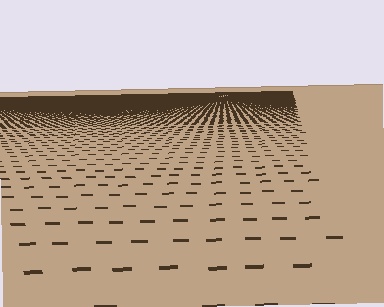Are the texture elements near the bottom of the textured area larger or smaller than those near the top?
Larger. Near the bottom, elements are closer to the viewer and appear at a bigger on-screen size.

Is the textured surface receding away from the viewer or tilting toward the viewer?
The surface is receding away from the viewer. Texture elements get smaller and denser toward the top.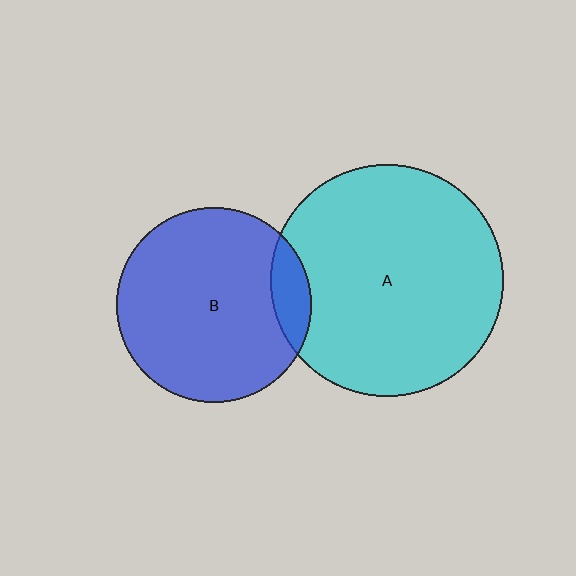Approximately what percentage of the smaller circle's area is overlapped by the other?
Approximately 10%.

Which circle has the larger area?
Circle A (cyan).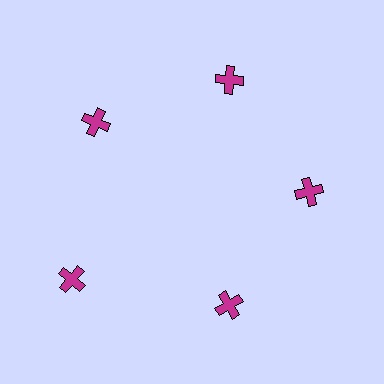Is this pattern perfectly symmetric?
No. The 5 magenta crosses are arranged in a ring, but one element near the 8 o'clock position is pushed outward from the center, breaking the 5-fold rotational symmetry.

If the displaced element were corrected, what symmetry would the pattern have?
It would have 5-fold rotational symmetry — the pattern would map onto itself every 72 degrees.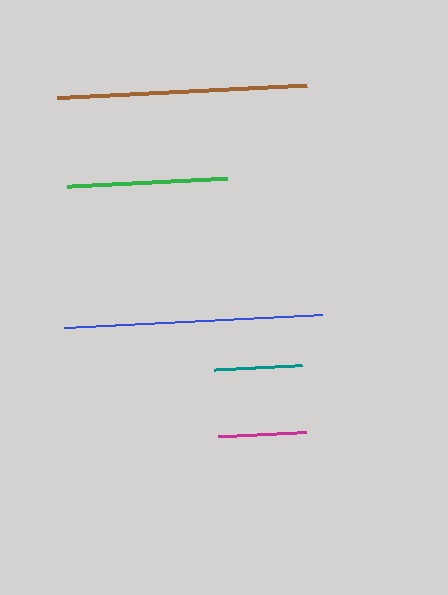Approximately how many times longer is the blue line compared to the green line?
The blue line is approximately 1.6 times the length of the green line.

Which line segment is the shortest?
The magenta line is the shortest at approximately 88 pixels.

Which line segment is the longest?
The blue line is the longest at approximately 258 pixels.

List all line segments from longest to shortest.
From longest to shortest: blue, brown, green, teal, magenta.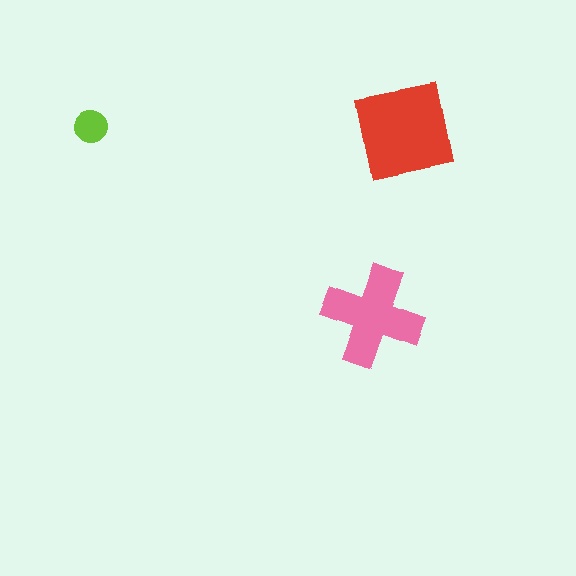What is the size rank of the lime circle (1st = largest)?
3rd.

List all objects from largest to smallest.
The red square, the pink cross, the lime circle.